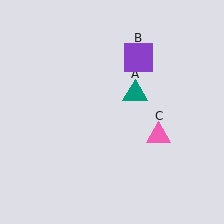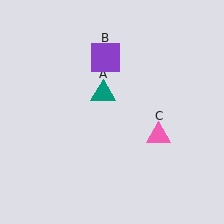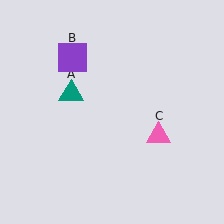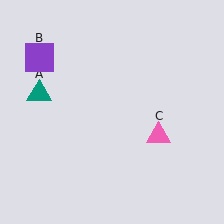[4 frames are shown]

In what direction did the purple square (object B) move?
The purple square (object B) moved left.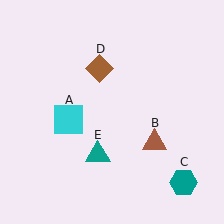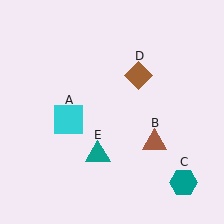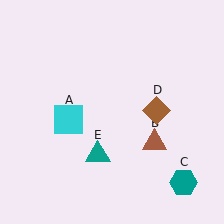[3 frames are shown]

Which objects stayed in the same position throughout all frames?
Cyan square (object A) and brown triangle (object B) and teal hexagon (object C) and teal triangle (object E) remained stationary.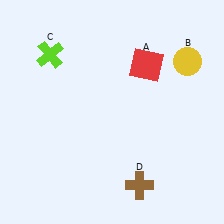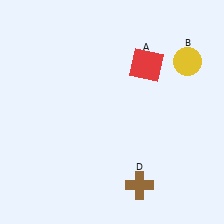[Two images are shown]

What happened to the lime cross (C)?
The lime cross (C) was removed in Image 2. It was in the top-left area of Image 1.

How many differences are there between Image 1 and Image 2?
There is 1 difference between the two images.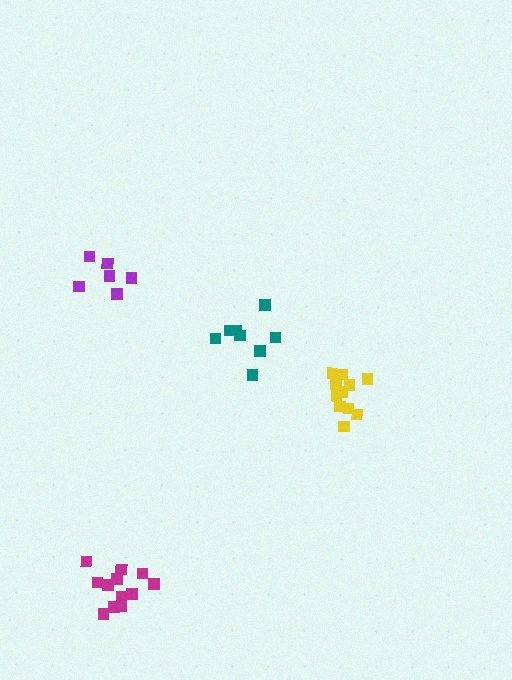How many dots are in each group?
Group 1: 6 dots, Group 2: 8 dots, Group 3: 11 dots, Group 4: 12 dots (37 total).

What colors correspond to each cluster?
The clusters are colored: purple, teal, yellow, magenta.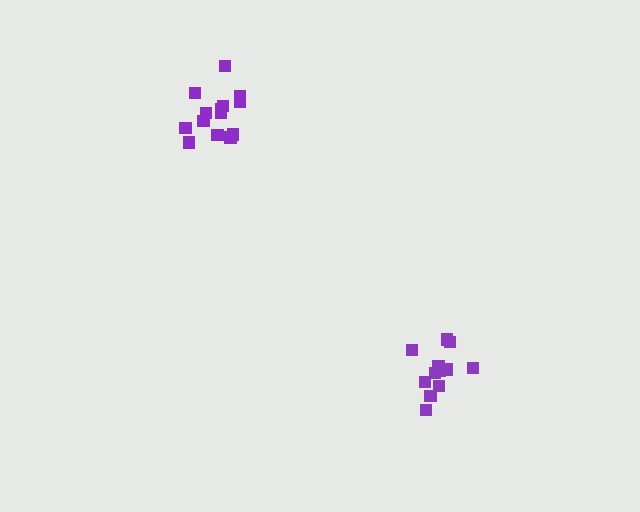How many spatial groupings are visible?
There are 2 spatial groupings.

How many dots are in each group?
Group 1: 13 dots, Group 2: 14 dots (27 total).